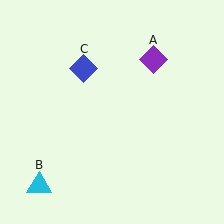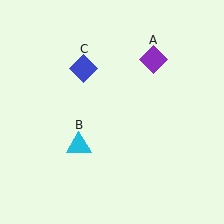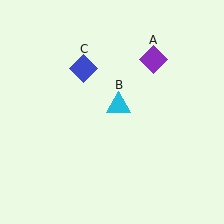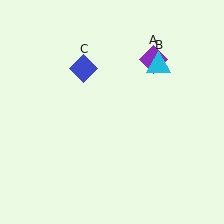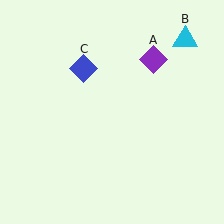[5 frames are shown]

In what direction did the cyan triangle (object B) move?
The cyan triangle (object B) moved up and to the right.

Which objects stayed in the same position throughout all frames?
Purple diamond (object A) and blue diamond (object C) remained stationary.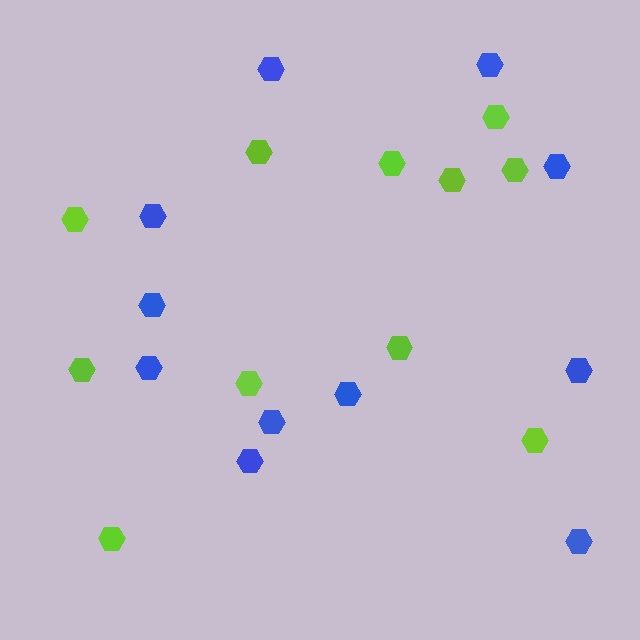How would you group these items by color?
There are 2 groups: one group of blue hexagons (11) and one group of lime hexagons (11).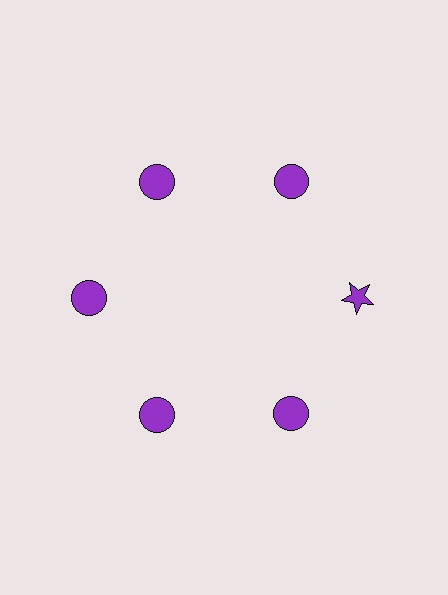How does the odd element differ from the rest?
It has a different shape: star instead of circle.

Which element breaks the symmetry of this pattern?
The purple star at roughly the 3 o'clock position breaks the symmetry. All other shapes are purple circles.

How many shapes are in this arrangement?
There are 6 shapes arranged in a ring pattern.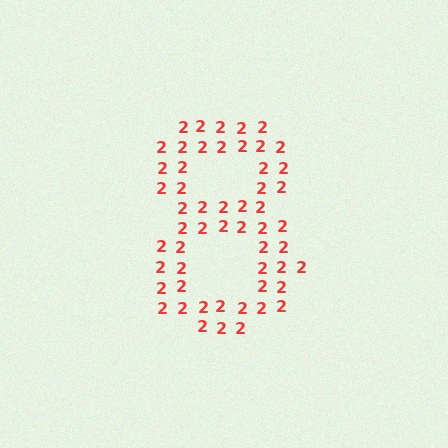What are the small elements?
The small elements are digit 2's.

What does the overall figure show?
The overall figure shows the digit 8.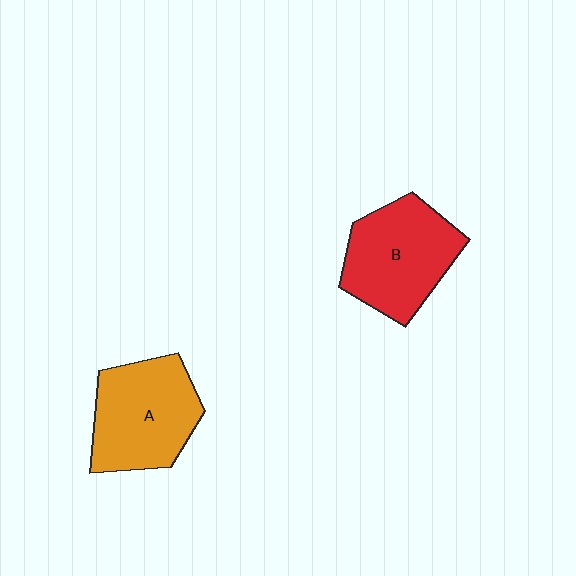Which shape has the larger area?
Shape B (red).